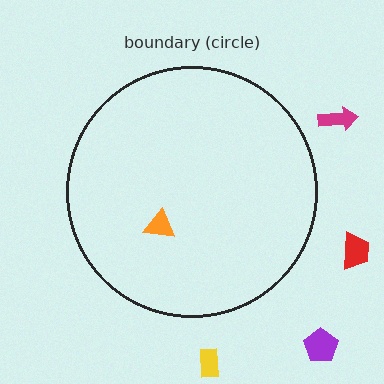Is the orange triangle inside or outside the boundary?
Inside.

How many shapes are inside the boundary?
1 inside, 4 outside.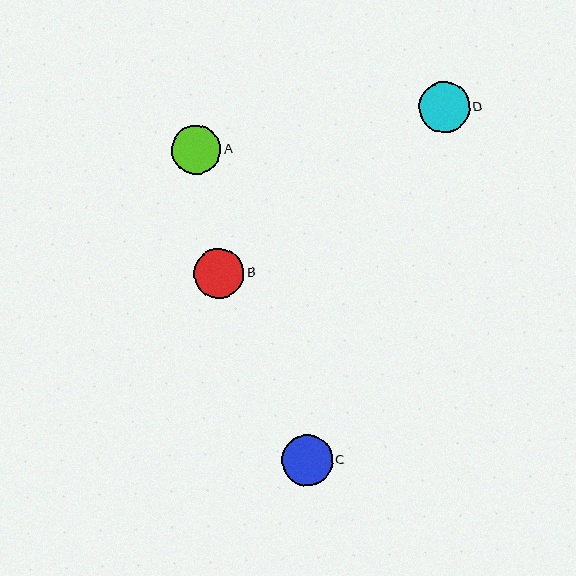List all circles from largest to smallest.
From largest to smallest: C, D, B, A.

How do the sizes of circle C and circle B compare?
Circle C and circle B are approximately the same size.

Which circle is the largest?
Circle C is the largest with a size of approximately 51 pixels.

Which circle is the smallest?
Circle A is the smallest with a size of approximately 49 pixels.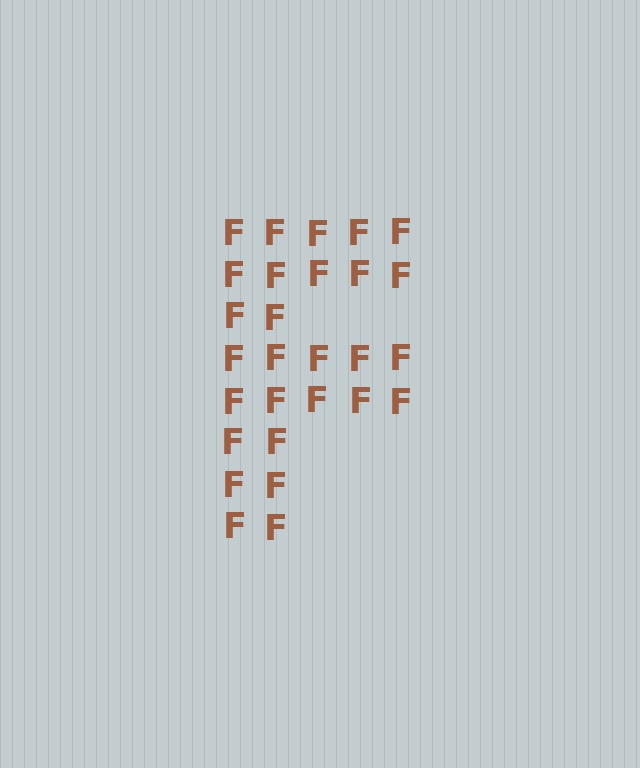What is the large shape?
The large shape is the letter F.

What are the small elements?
The small elements are letter F's.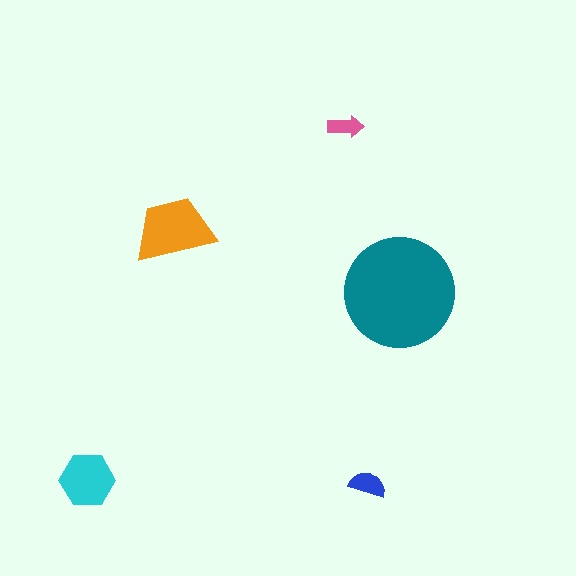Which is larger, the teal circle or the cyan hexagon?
The teal circle.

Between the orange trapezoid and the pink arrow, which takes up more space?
The orange trapezoid.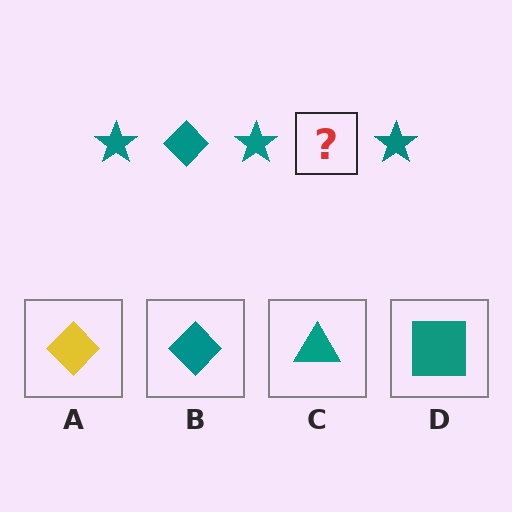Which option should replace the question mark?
Option B.